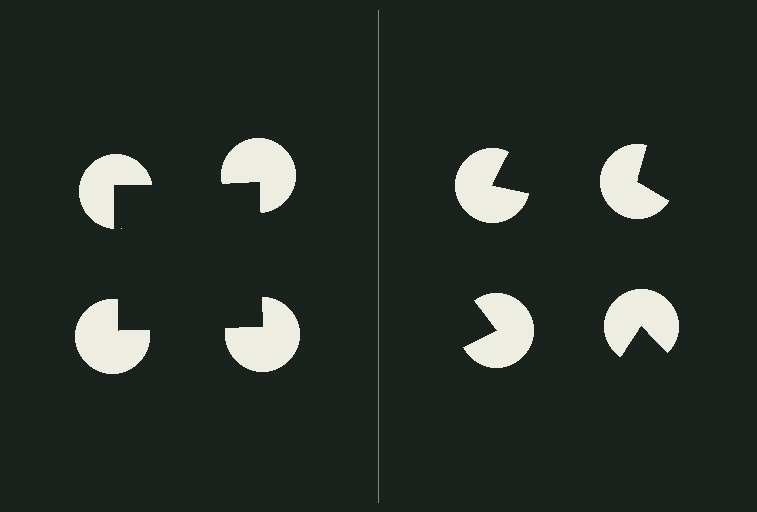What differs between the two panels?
The pac-man discs are positioned identically on both sides; only the wedge orientations differ. On the left they align to a square; on the right they are misaligned.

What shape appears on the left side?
An illusory square.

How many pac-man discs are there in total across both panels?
8 — 4 on each side.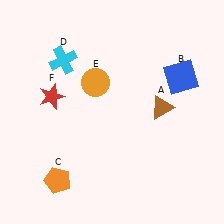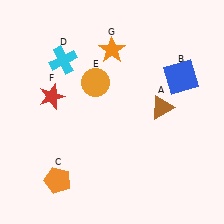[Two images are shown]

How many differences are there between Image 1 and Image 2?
There is 1 difference between the two images.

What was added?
An orange star (G) was added in Image 2.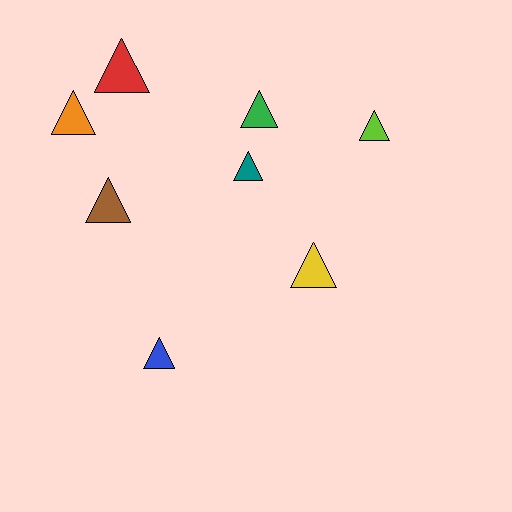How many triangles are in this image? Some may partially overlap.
There are 8 triangles.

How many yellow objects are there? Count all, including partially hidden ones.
There is 1 yellow object.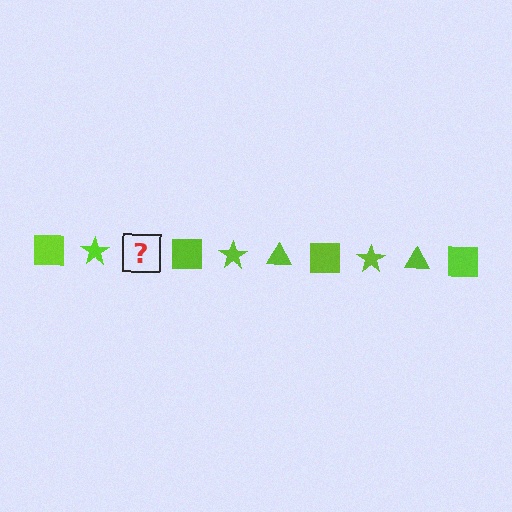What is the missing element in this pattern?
The missing element is a lime triangle.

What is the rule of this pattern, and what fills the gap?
The rule is that the pattern cycles through square, star, triangle shapes in lime. The gap should be filled with a lime triangle.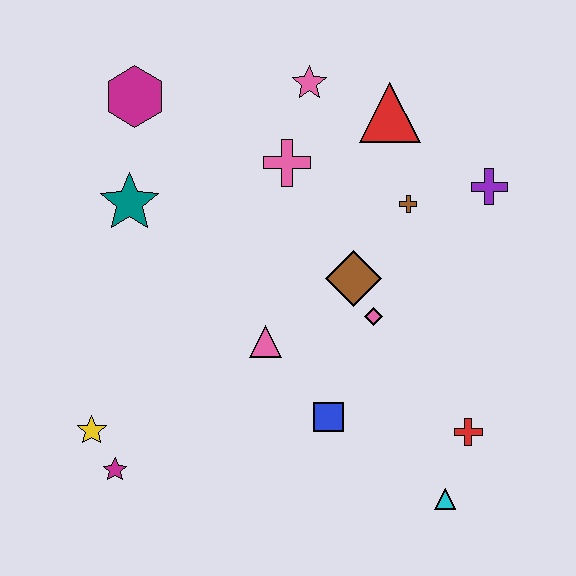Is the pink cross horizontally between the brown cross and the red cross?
No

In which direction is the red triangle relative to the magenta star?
The red triangle is above the magenta star.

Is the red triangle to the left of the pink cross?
No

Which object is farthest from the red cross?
The magenta hexagon is farthest from the red cross.